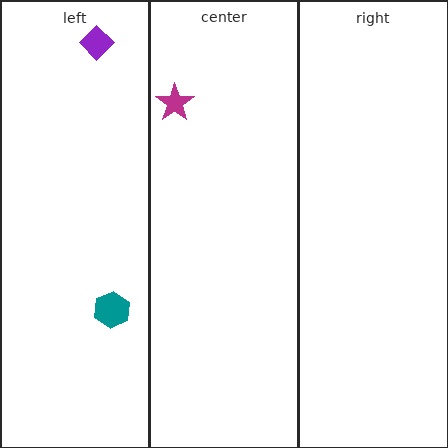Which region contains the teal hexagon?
The left region.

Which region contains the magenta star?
The center region.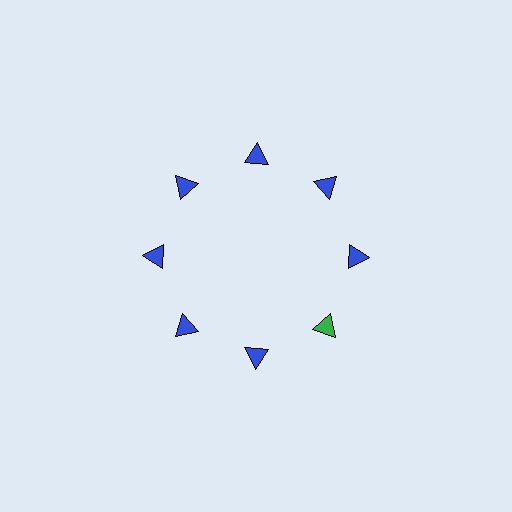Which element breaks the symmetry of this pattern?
The green triangle at roughly the 4 o'clock position breaks the symmetry. All other shapes are blue triangles.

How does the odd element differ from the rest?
It has a different color: green instead of blue.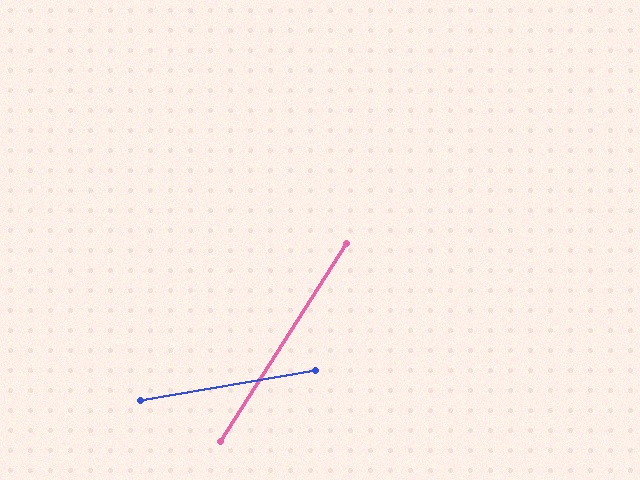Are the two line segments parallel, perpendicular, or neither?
Neither parallel nor perpendicular — they differ by about 48°.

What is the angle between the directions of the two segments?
Approximately 48 degrees.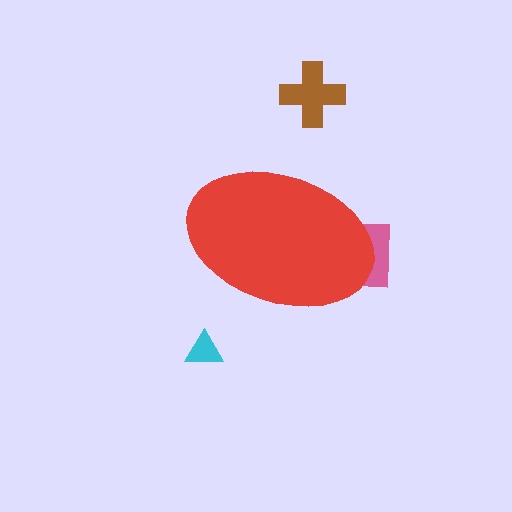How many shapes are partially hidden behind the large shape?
1 shape is partially hidden.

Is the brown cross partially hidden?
No, the brown cross is fully visible.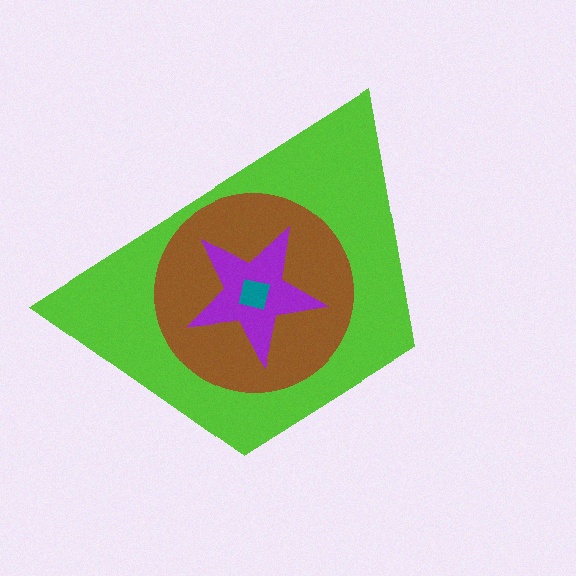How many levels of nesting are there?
4.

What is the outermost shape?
The lime trapezoid.